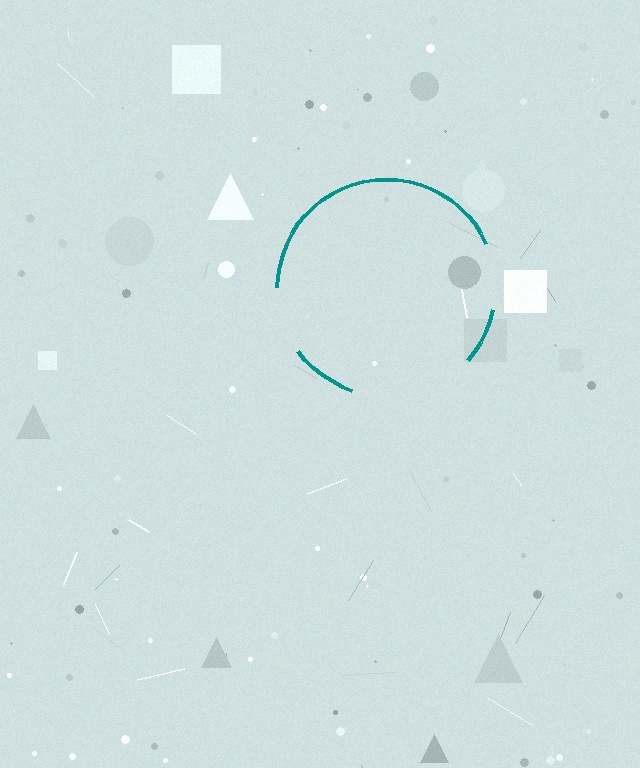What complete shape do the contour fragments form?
The contour fragments form a circle.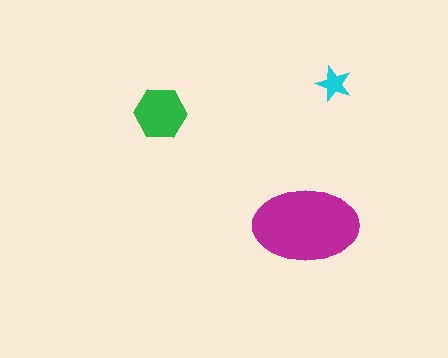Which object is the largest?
The magenta ellipse.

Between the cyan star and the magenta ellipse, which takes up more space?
The magenta ellipse.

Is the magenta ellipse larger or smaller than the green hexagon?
Larger.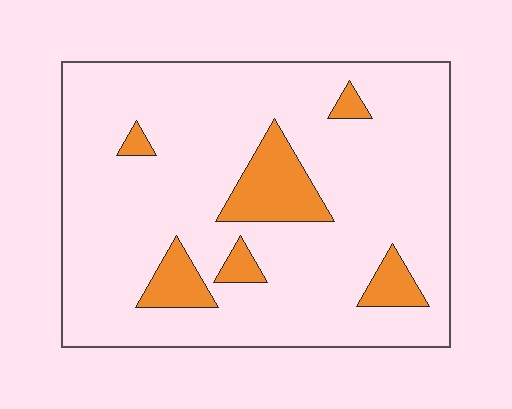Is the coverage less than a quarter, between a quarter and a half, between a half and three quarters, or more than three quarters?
Less than a quarter.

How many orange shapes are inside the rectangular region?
6.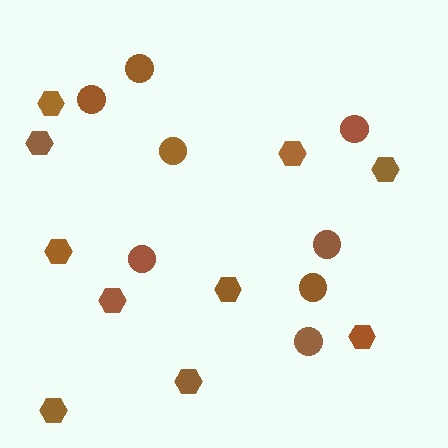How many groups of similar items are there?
There are 2 groups: one group of circles (8) and one group of hexagons (10).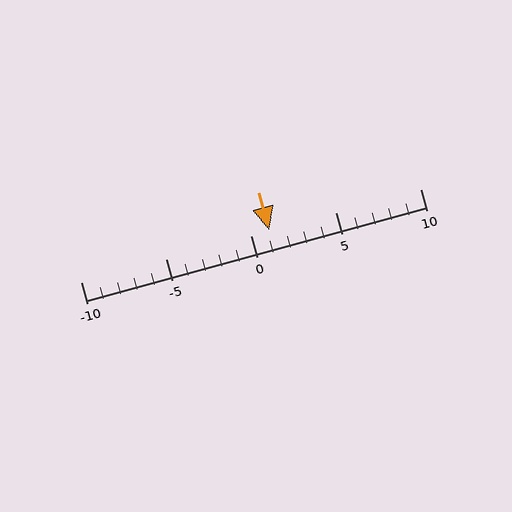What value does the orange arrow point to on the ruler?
The orange arrow points to approximately 1.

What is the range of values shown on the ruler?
The ruler shows values from -10 to 10.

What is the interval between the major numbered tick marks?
The major tick marks are spaced 5 units apart.